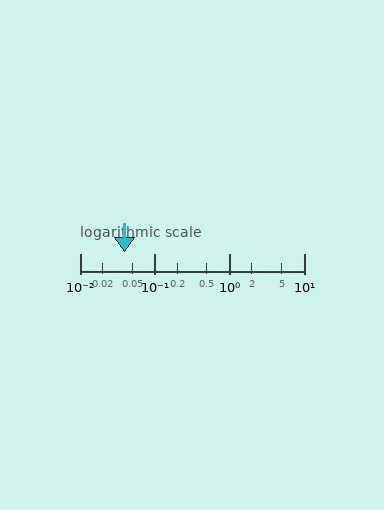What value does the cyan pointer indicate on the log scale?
The pointer indicates approximately 0.04.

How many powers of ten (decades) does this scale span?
The scale spans 3 decades, from 0.01 to 10.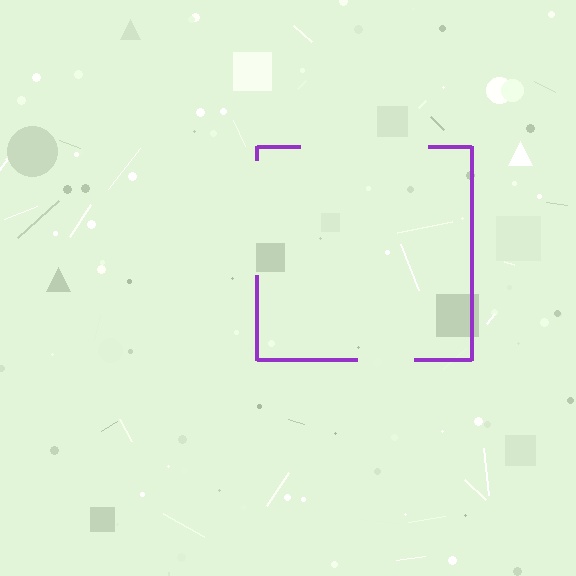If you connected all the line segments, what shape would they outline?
They would outline a square.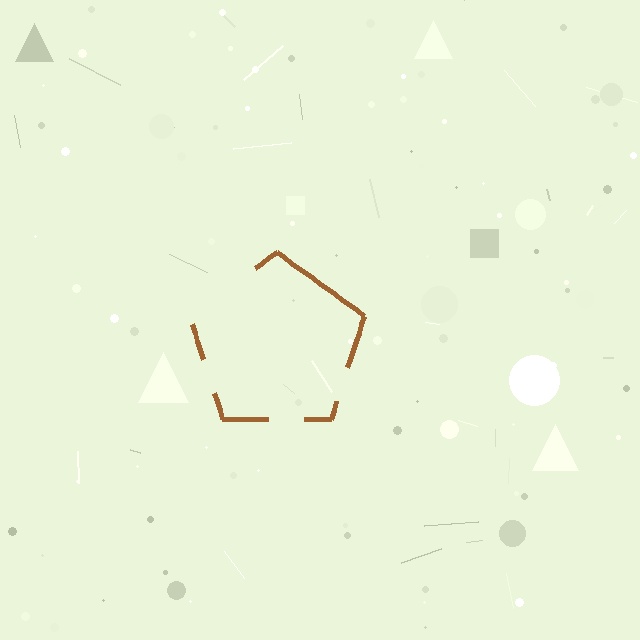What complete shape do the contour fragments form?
The contour fragments form a pentagon.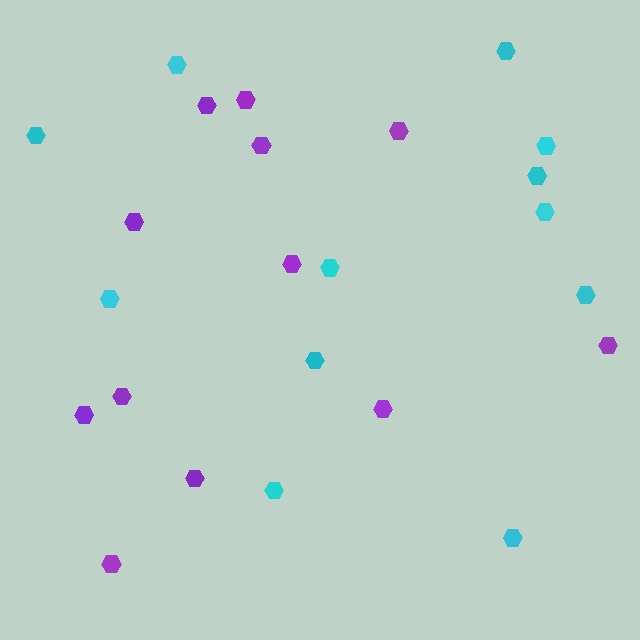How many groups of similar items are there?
There are 2 groups: one group of purple hexagons (12) and one group of cyan hexagons (12).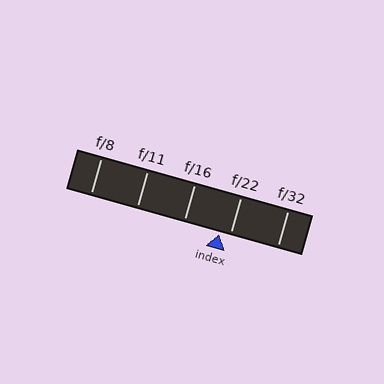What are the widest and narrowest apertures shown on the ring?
The widest aperture shown is f/8 and the narrowest is f/32.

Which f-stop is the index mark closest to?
The index mark is closest to f/22.